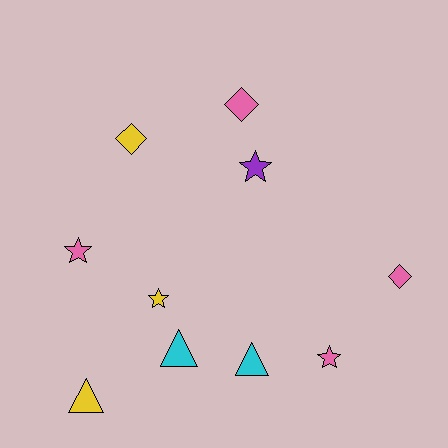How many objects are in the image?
There are 10 objects.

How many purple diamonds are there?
There are no purple diamonds.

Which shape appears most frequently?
Star, with 4 objects.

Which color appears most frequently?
Pink, with 4 objects.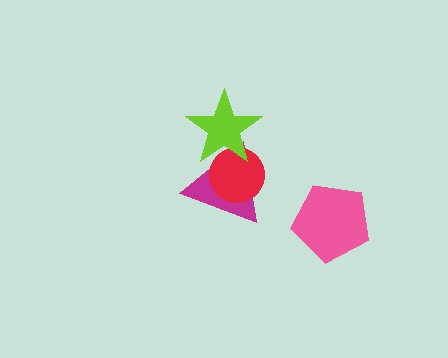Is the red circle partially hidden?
Yes, it is partially covered by another shape.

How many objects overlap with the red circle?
2 objects overlap with the red circle.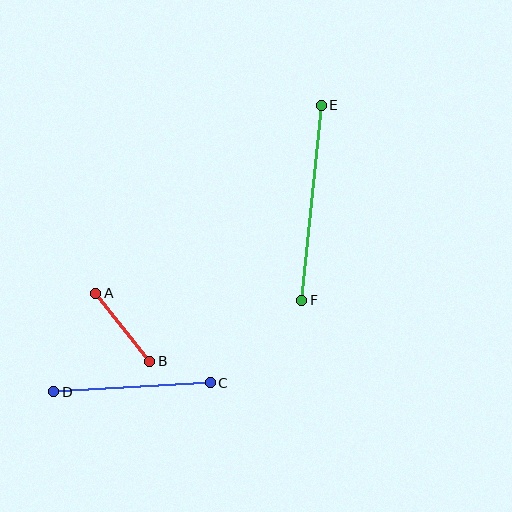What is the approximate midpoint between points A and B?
The midpoint is at approximately (123, 327) pixels.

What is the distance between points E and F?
The distance is approximately 196 pixels.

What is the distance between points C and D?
The distance is approximately 157 pixels.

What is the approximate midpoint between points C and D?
The midpoint is at approximately (132, 387) pixels.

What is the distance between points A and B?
The distance is approximately 87 pixels.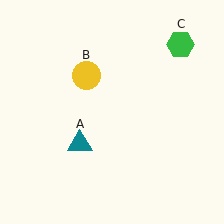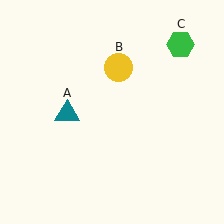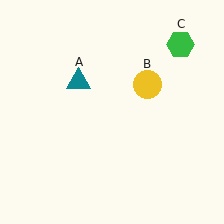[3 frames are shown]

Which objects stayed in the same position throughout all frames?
Green hexagon (object C) remained stationary.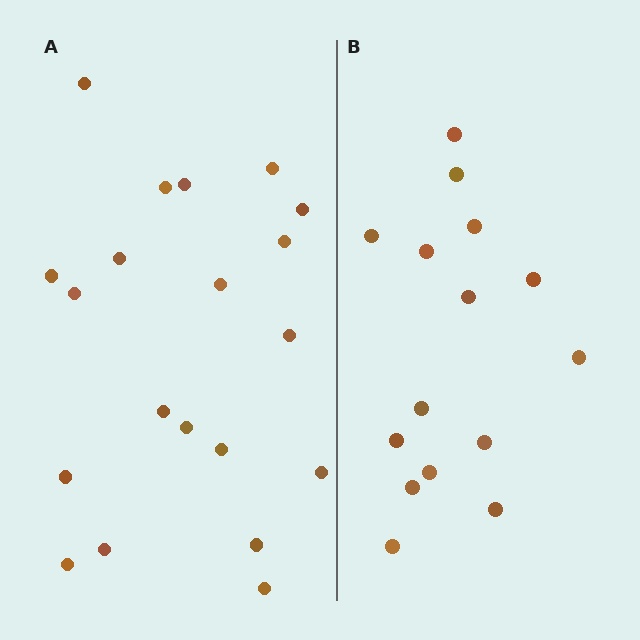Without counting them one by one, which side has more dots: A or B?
Region A (the left region) has more dots.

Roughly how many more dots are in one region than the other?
Region A has about 5 more dots than region B.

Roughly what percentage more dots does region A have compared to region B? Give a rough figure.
About 35% more.